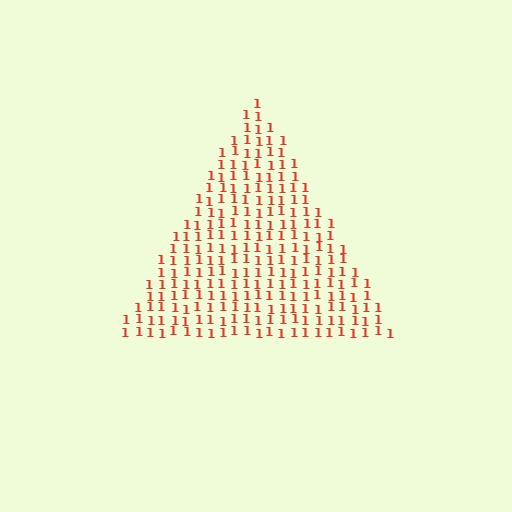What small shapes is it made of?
It is made of small digit 1's.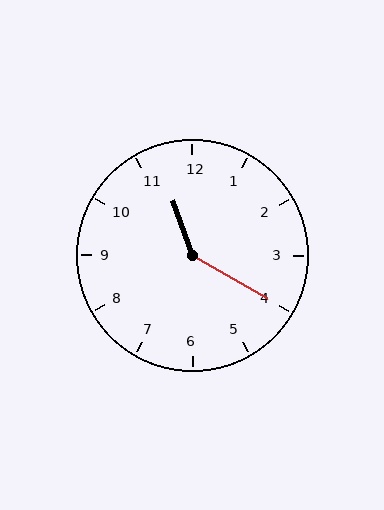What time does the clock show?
11:20.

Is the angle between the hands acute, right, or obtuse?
It is obtuse.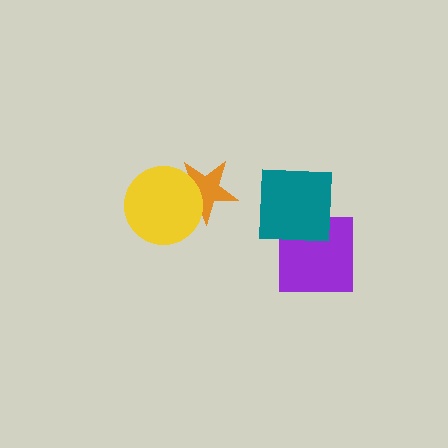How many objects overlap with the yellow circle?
1 object overlaps with the yellow circle.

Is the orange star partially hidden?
Yes, it is partially covered by another shape.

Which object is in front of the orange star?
The yellow circle is in front of the orange star.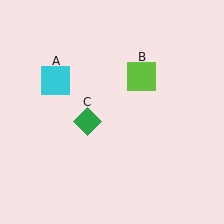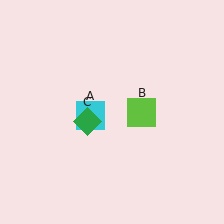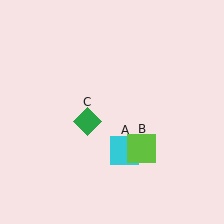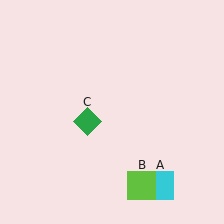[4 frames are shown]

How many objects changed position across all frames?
2 objects changed position: cyan square (object A), lime square (object B).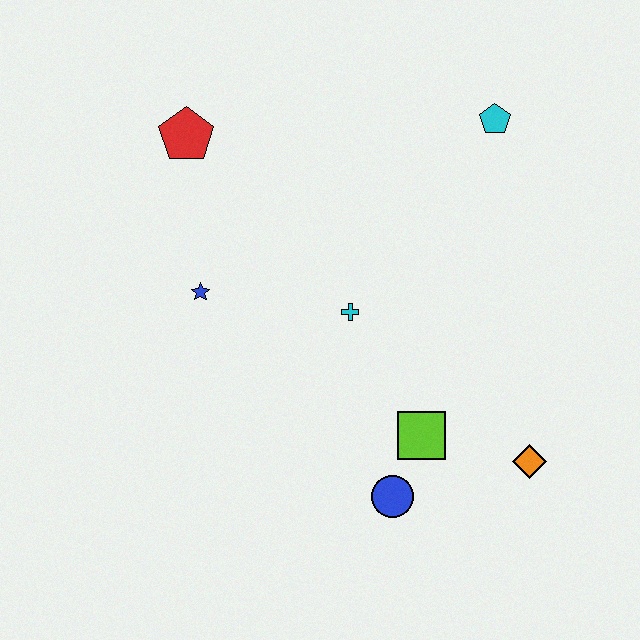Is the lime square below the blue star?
Yes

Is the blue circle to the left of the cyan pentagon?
Yes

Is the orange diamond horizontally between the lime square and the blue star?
No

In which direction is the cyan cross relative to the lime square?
The cyan cross is above the lime square.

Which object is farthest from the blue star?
The orange diamond is farthest from the blue star.